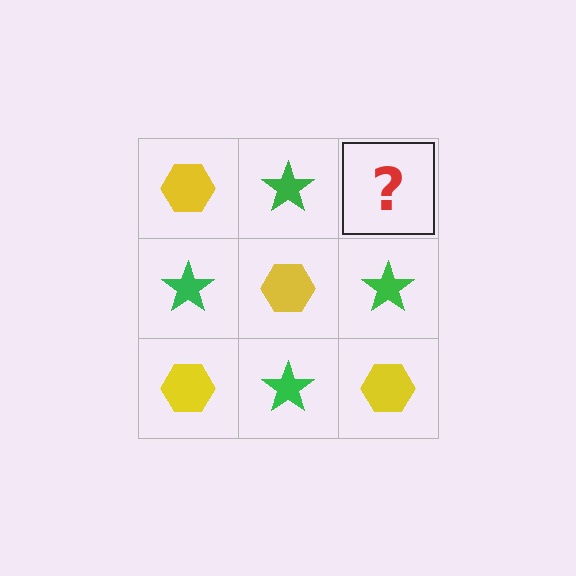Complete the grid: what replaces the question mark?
The question mark should be replaced with a yellow hexagon.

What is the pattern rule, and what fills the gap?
The rule is that it alternates yellow hexagon and green star in a checkerboard pattern. The gap should be filled with a yellow hexagon.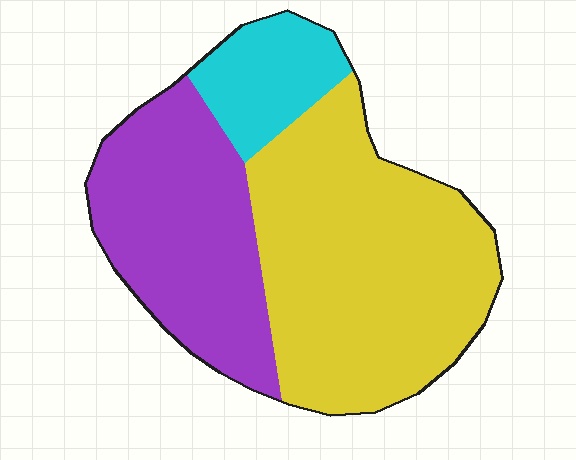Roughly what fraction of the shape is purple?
Purple takes up between a third and a half of the shape.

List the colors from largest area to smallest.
From largest to smallest: yellow, purple, cyan.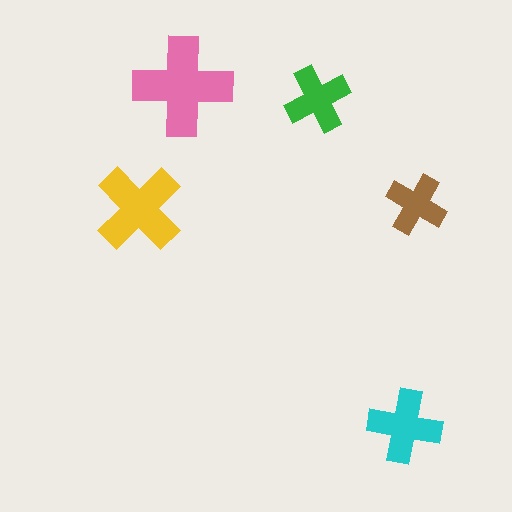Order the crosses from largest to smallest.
the pink one, the yellow one, the cyan one, the green one, the brown one.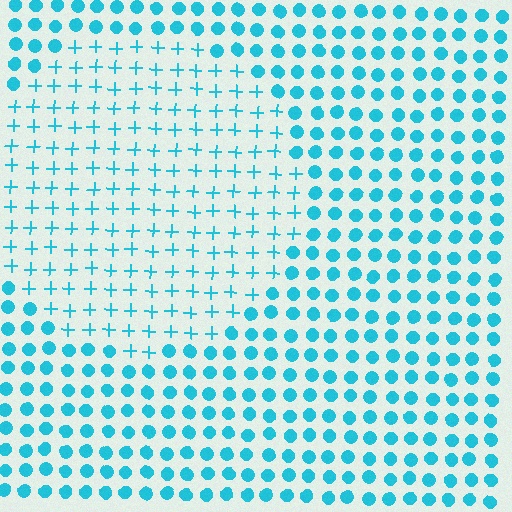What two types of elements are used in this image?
The image uses plus signs inside the circle region and circles outside it.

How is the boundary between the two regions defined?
The boundary is defined by a change in element shape: plus signs inside vs. circles outside. All elements share the same color and spacing.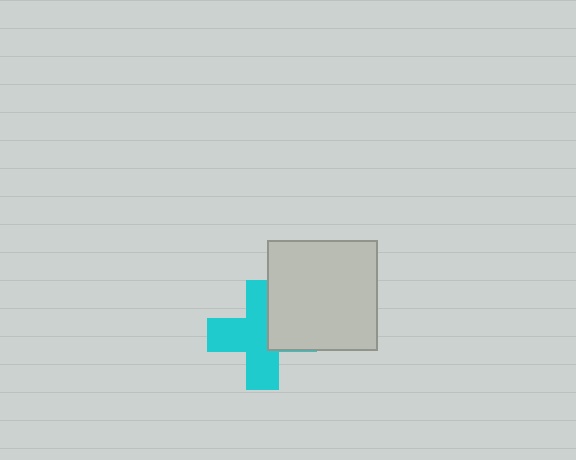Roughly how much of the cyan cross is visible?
Most of it is visible (roughly 66%).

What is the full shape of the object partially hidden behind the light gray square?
The partially hidden object is a cyan cross.